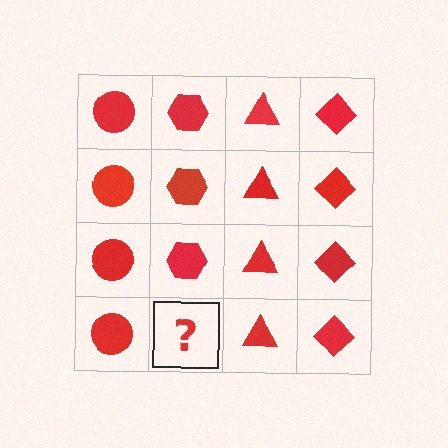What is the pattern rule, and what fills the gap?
The rule is that each column has a consistent shape. The gap should be filled with a red hexagon.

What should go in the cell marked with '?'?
The missing cell should contain a red hexagon.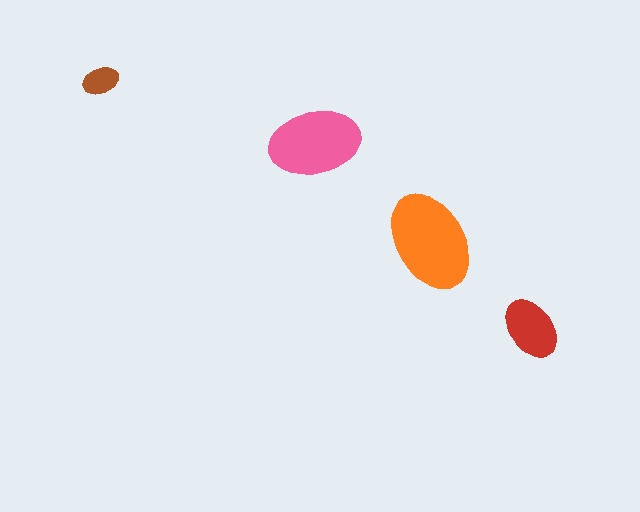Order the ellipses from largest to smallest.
the orange one, the pink one, the red one, the brown one.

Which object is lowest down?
The red ellipse is bottommost.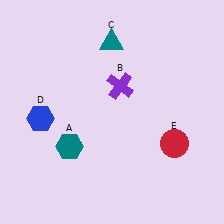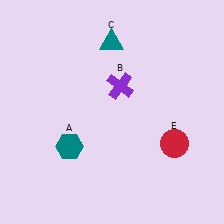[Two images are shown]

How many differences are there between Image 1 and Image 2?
There is 1 difference between the two images.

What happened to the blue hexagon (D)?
The blue hexagon (D) was removed in Image 2. It was in the bottom-left area of Image 1.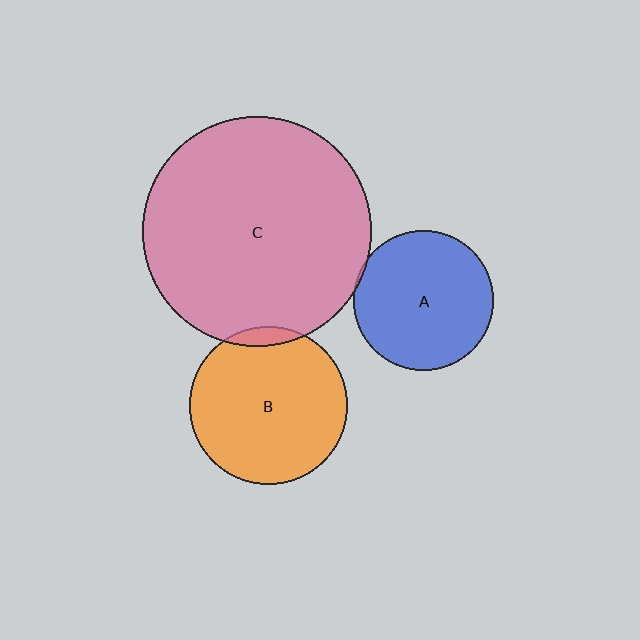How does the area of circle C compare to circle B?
Approximately 2.1 times.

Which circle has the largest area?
Circle C (pink).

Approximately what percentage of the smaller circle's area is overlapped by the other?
Approximately 5%.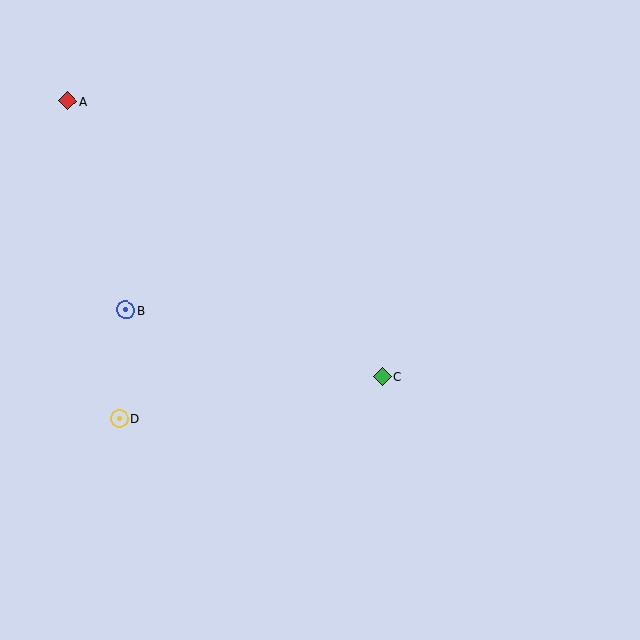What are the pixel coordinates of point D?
Point D is at (120, 418).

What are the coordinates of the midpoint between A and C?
The midpoint between A and C is at (225, 239).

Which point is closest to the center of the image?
Point C at (382, 377) is closest to the center.